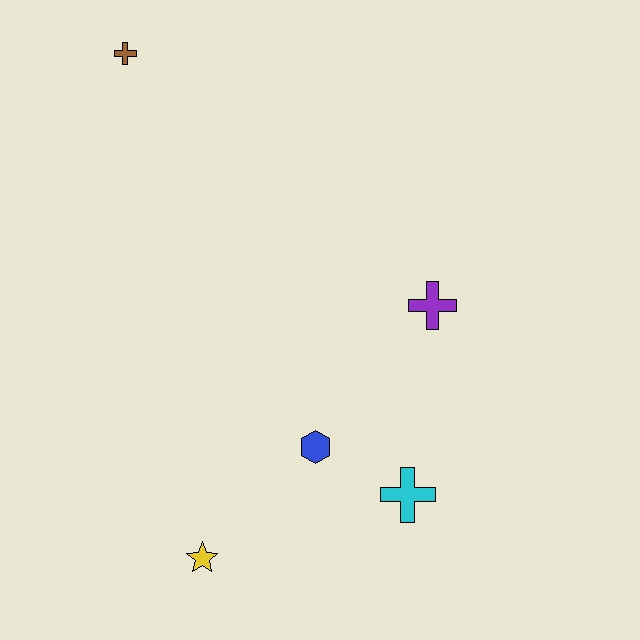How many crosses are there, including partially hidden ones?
There are 3 crosses.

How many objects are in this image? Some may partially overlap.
There are 5 objects.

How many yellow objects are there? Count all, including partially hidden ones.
There is 1 yellow object.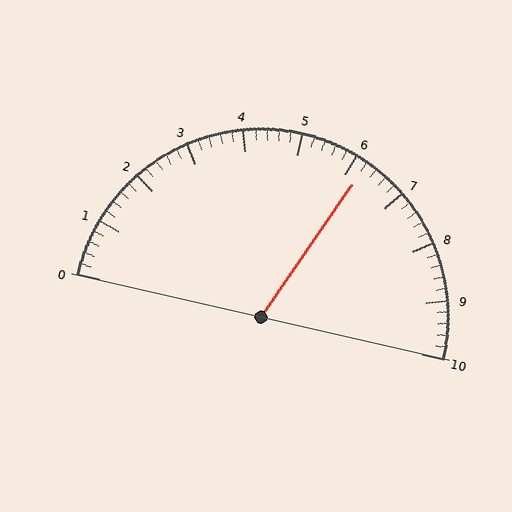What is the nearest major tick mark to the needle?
The nearest major tick mark is 6.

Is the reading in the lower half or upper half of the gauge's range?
The reading is in the upper half of the range (0 to 10).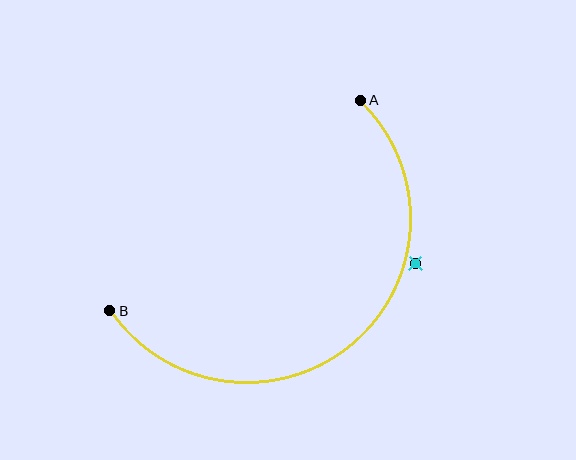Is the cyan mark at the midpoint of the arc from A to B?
No — the cyan mark does not lie on the arc at all. It sits slightly outside the curve.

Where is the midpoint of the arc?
The arc midpoint is the point on the curve farthest from the straight line joining A and B. It sits below and to the right of that line.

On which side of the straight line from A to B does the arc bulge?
The arc bulges below and to the right of the straight line connecting A and B.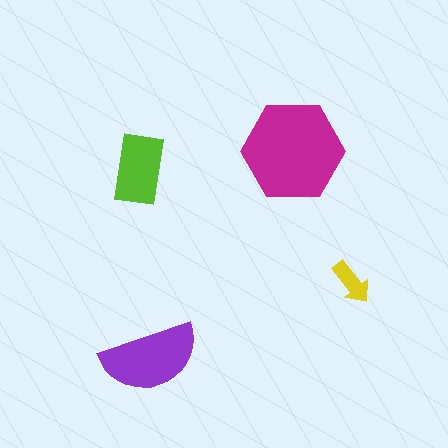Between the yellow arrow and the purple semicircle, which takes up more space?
The purple semicircle.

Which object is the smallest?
The yellow arrow.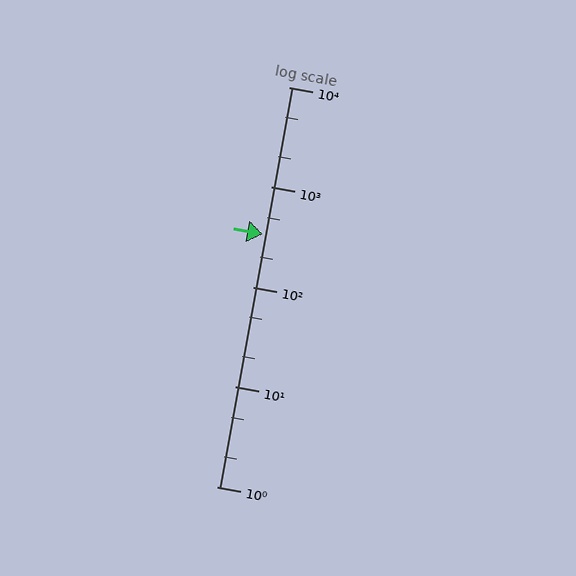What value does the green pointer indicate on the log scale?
The pointer indicates approximately 340.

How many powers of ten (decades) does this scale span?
The scale spans 4 decades, from 1 to 10000.